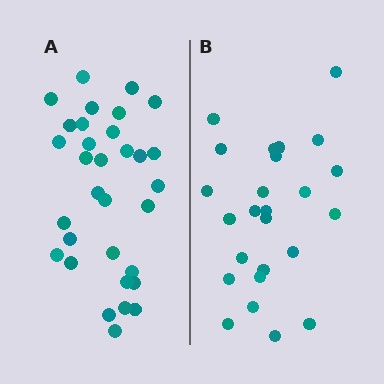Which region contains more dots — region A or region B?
Region A (the left region) has more dots.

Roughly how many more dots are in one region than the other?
Region A has roughly 8 or so more dots than region B.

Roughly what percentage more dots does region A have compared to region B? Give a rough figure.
About 30% more.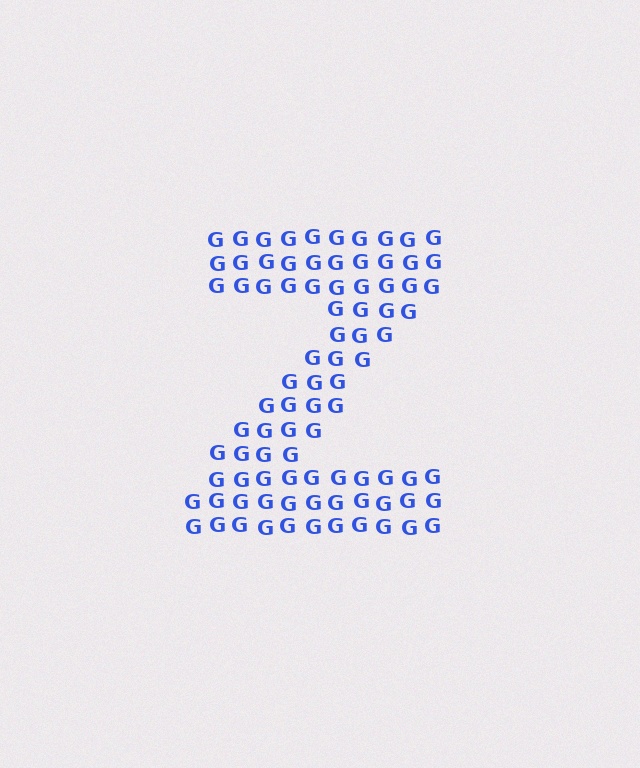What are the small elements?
The small elements are letter G's.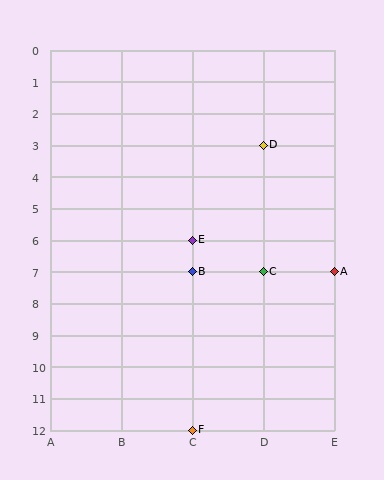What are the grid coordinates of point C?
Point C is at grid coordinates (D, 7).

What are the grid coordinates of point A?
Point A is at grid coordinates (E, 7).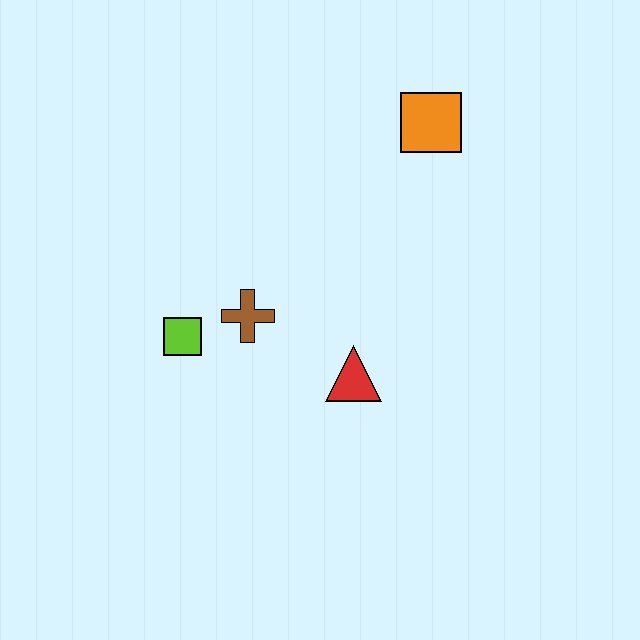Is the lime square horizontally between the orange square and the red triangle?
No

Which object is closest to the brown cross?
The lime square is closest to the brown cross.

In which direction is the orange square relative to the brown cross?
The orange square is above the brown cross.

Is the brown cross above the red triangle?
Yes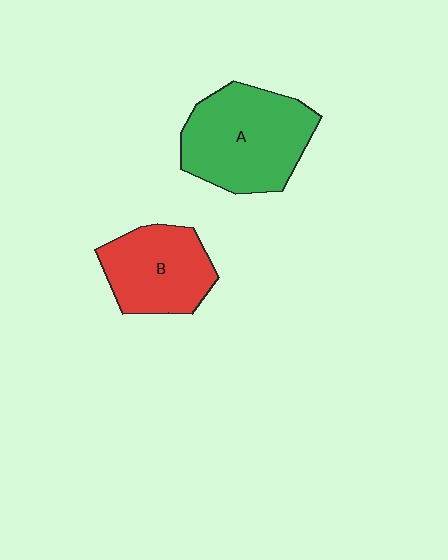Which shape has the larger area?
Shape A (green).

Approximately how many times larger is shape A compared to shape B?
Approximately 1.4 times.